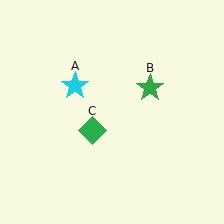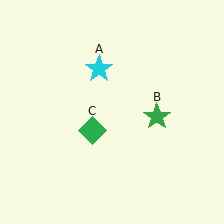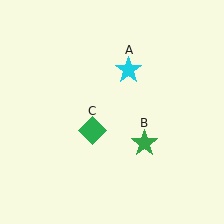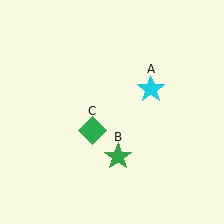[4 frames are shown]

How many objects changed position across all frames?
2 objects changed position: cyan star (object A), green star (object B).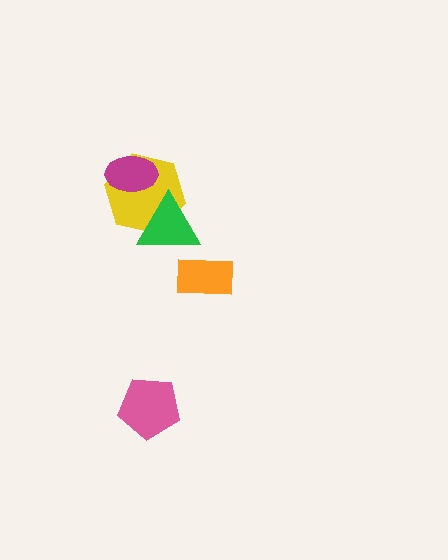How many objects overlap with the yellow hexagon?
2 objects overlap with the yellow hexagon.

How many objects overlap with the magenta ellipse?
1 object overlaps with the magenta ellipse.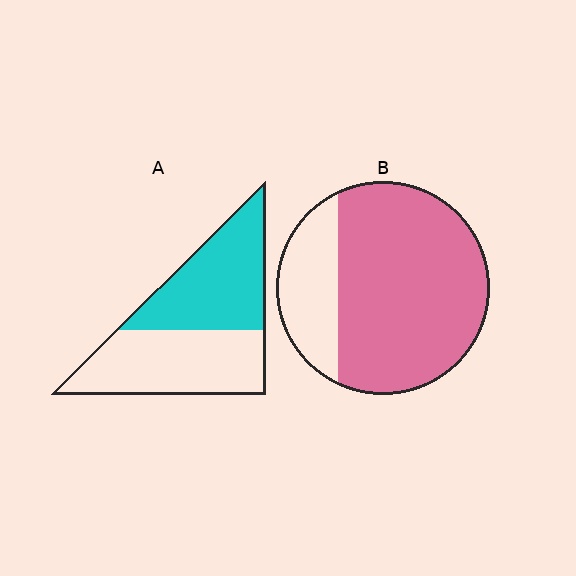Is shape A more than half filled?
Roughly half.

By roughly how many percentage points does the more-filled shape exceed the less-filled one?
By roughly 25 percentage points (B over A).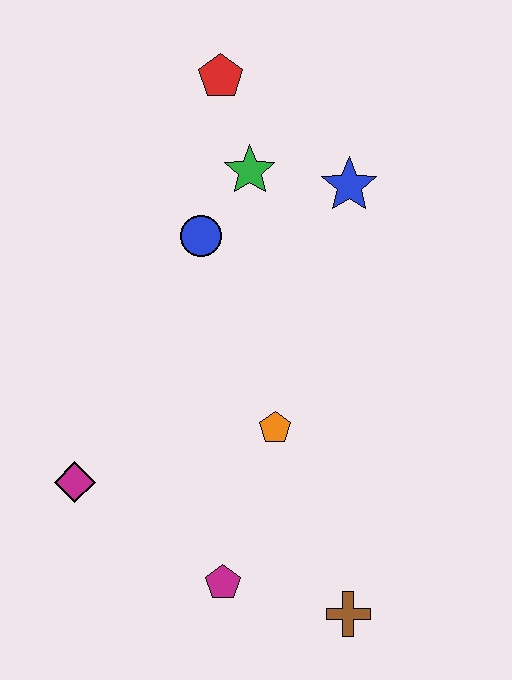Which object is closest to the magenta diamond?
The magenta pentagon is closest to the magenta diamond.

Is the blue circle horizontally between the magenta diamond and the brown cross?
Yes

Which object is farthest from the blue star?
The brown cross is farthest from the blue star.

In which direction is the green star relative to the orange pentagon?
The green star is above the orange pentagon.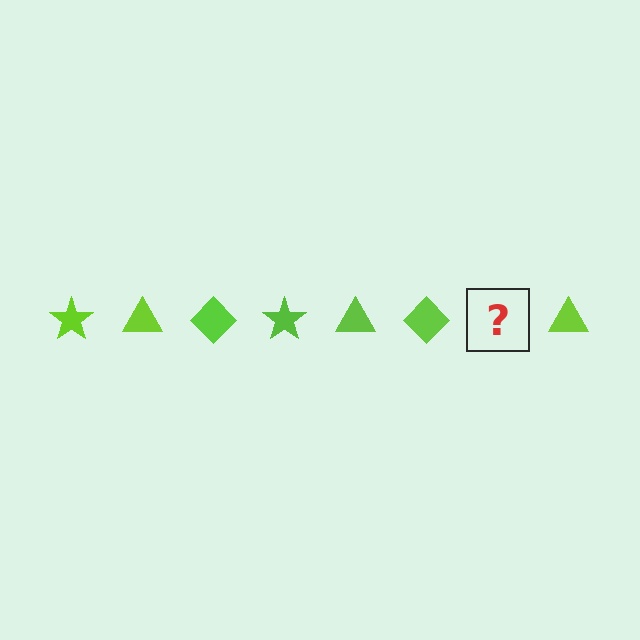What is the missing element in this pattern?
The missing element is a lime star.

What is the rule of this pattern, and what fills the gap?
The rule is that the pattern cycles through star, triangle, diamond shapes in lime. The gap should be filled with a lime star.